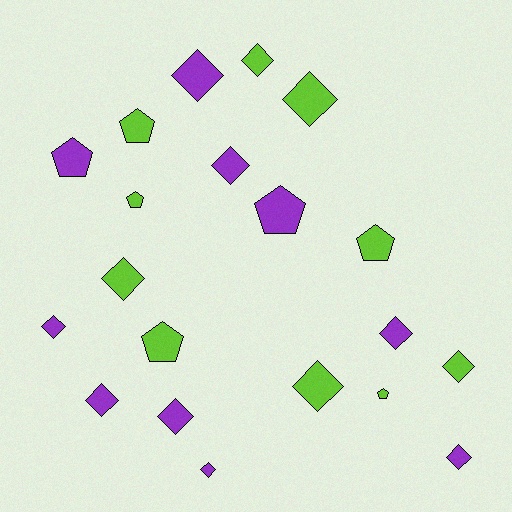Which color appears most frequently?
Purple, with 10 objects.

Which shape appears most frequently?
Diamond, with 13 objects.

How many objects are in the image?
There are 20 objects.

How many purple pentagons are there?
There are 2 purple pentagons.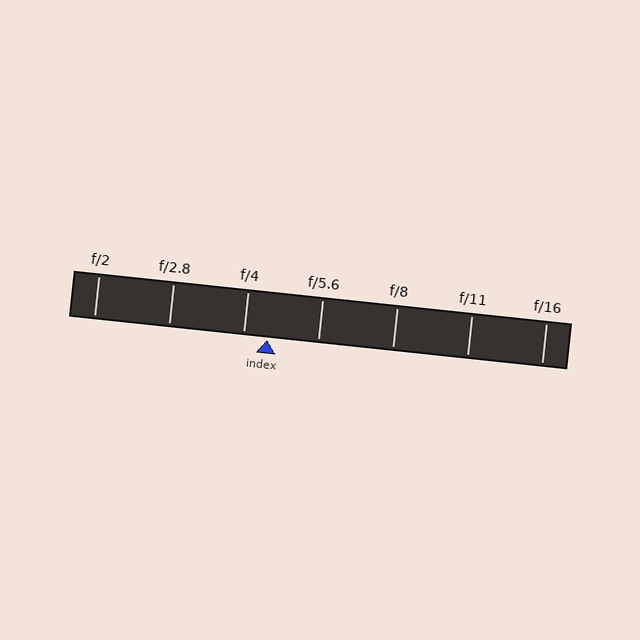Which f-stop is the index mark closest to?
The index mark is closest to f/4.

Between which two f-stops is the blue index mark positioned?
The index mark is between f/4 and f/5.6.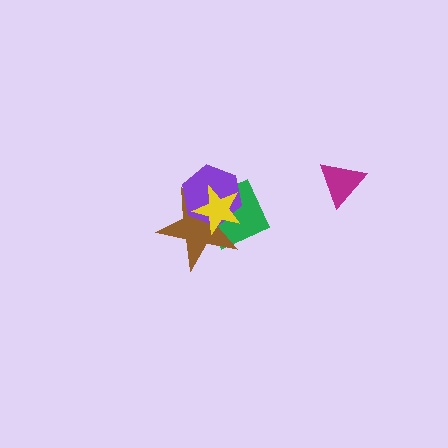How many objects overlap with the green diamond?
3 objects overlap with the green diamond.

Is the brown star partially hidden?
Yes, it is partially covered by another shape.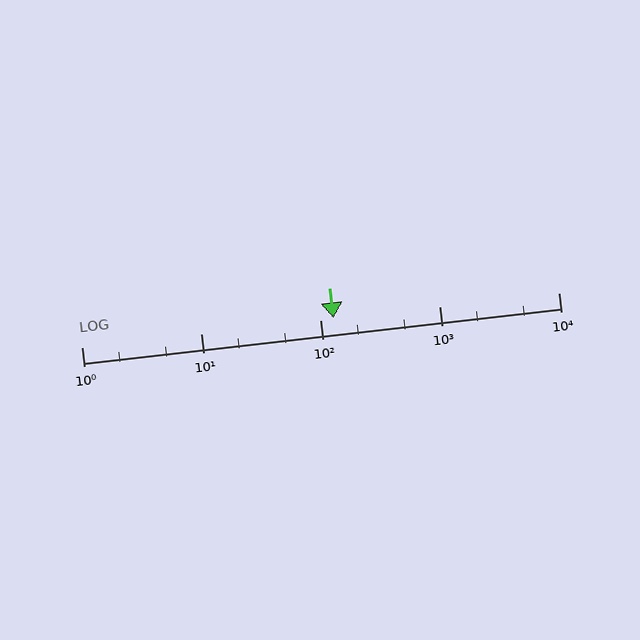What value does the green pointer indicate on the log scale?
The pointer indicates approximately 130.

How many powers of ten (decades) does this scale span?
The scale spans 4 decades, from 1 to 10000.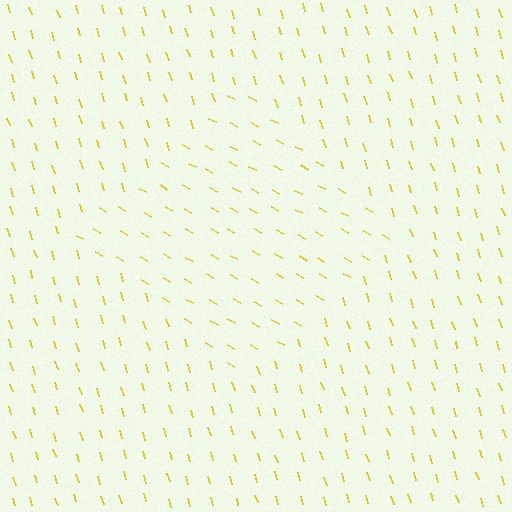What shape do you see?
I see a diamond.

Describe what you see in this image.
The image is filled with small yellow line segments. A diamond region in the image has lines oriented differently from the surrounding lines, creating a visible texture boundary.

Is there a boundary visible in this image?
Yes, there is a texture boundary formed by a change in line orientation.